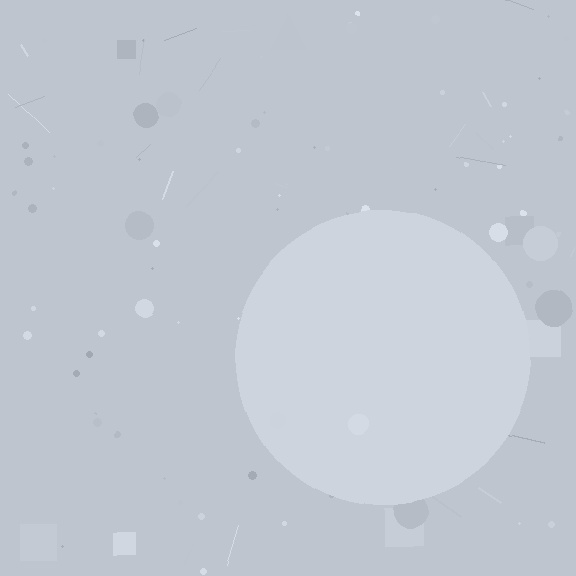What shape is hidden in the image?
A circle is hidden in the image.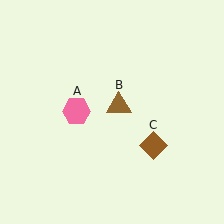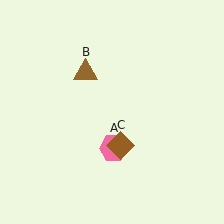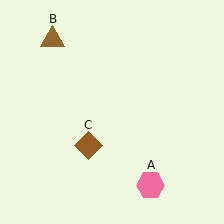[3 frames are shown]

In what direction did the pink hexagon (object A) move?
The pink hexagon (object A) moved down and to the right.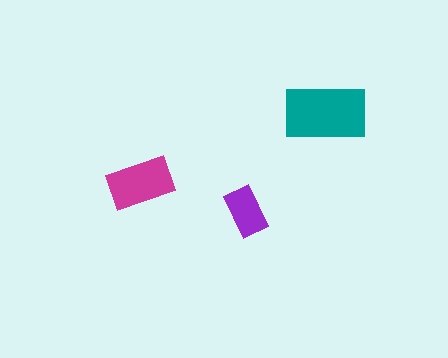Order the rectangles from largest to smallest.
the teal one, the magenta one, the purple one.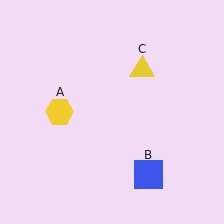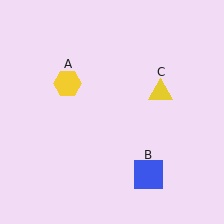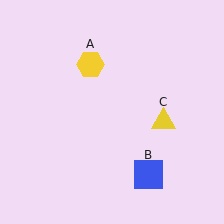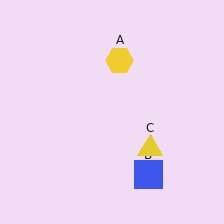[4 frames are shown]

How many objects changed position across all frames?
2 objects changed position: yellow hexagon (object A), yellow triangle (object C).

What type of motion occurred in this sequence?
The yellow hexagon (object A), yellow triangle (object C) rotated clockwise around the center of the scene.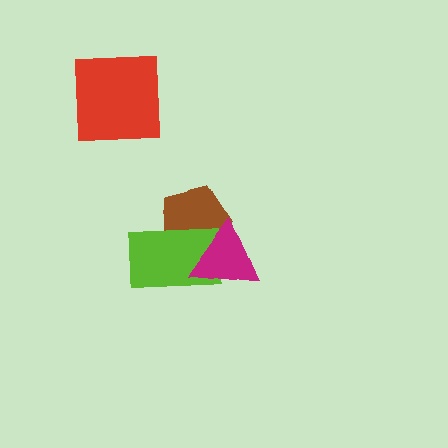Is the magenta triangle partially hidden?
No, no other shape covers it.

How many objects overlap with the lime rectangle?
2 objects overlap with the lime rectangle.